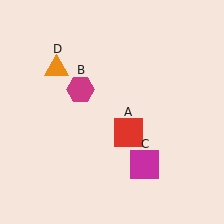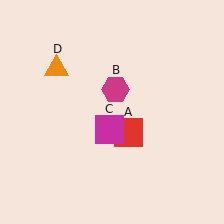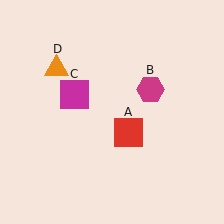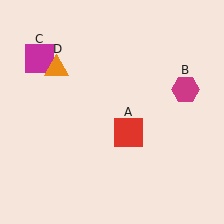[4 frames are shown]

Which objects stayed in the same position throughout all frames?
Red square (object A) and orange triangle (object D) remained stationary.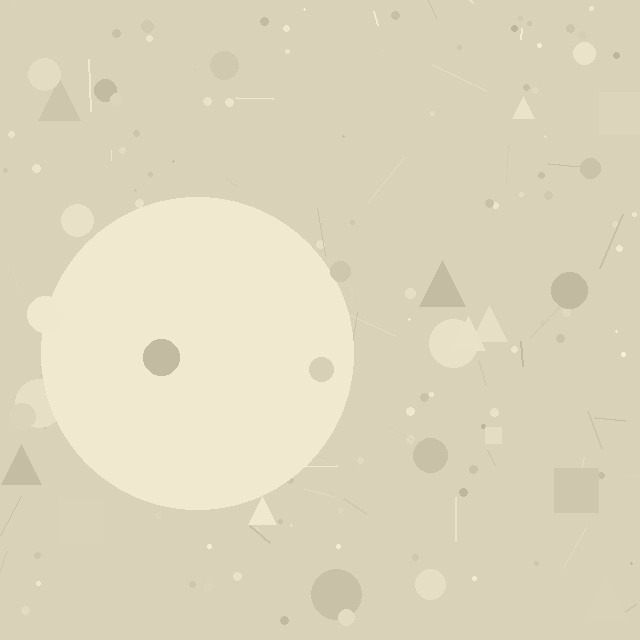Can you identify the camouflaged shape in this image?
The camouflaged shape is a circle.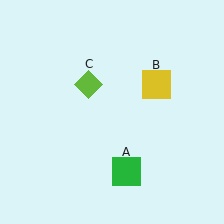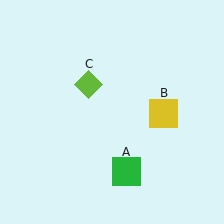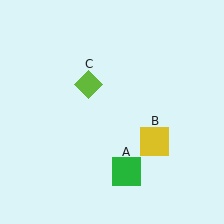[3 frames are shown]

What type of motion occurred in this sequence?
The yellow square (object B) rotated clockwise around the center of the scene.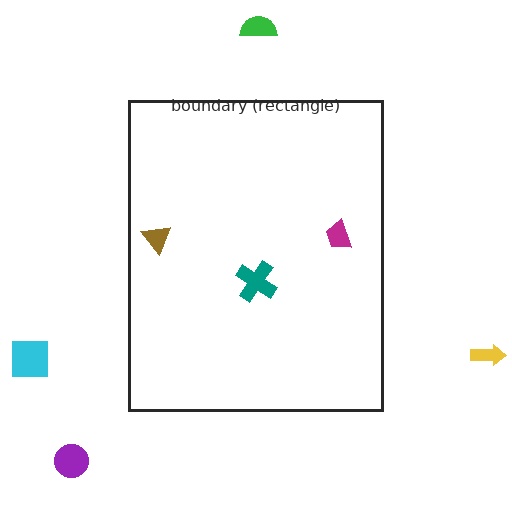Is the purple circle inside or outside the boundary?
Outside.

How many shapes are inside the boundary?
3 inside, 4 outside.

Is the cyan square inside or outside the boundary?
Outside.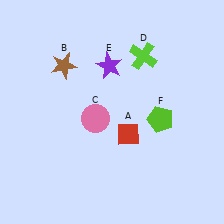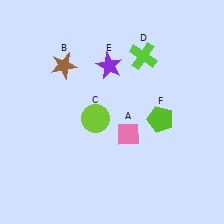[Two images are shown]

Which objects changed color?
A changed from red to pink. C changed from pink to lime.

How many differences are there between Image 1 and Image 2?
There are 2 differences between the two images.